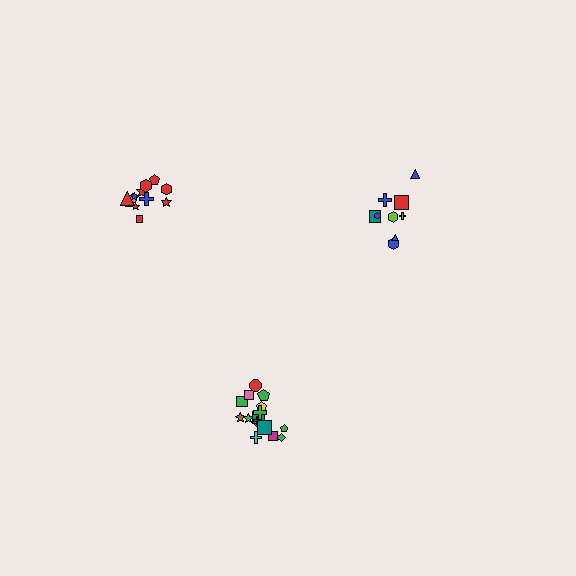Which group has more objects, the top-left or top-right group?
The top-left group.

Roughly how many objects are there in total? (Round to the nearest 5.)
Roughly 40 objects in total.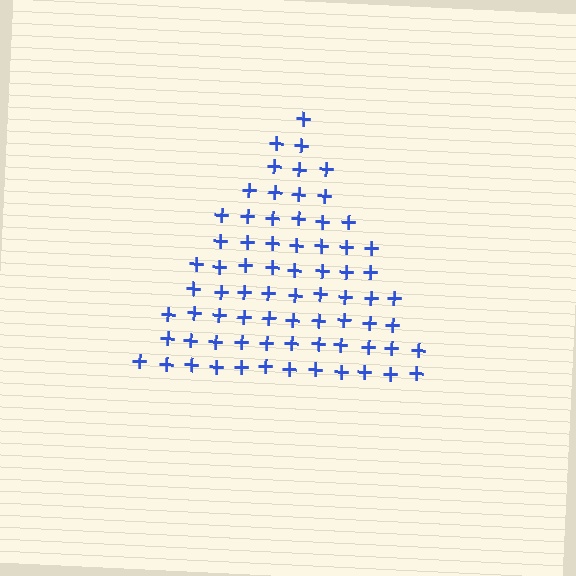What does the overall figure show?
The overall figure shows a triangle.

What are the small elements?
The small elements are plus signs.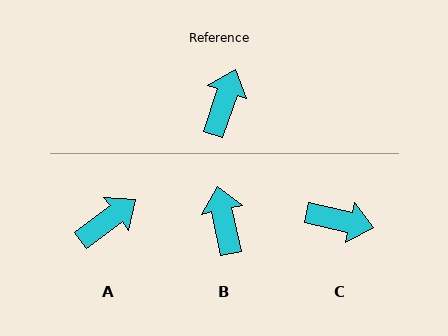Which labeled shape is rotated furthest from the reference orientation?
C, about 84 degrees away.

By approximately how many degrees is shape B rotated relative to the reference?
Approximately 31 degrees counter-clockwise.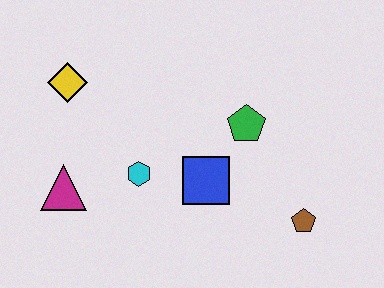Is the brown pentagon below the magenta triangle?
Yes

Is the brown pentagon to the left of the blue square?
No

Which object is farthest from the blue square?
The yellow diamond is farthest from the blue square.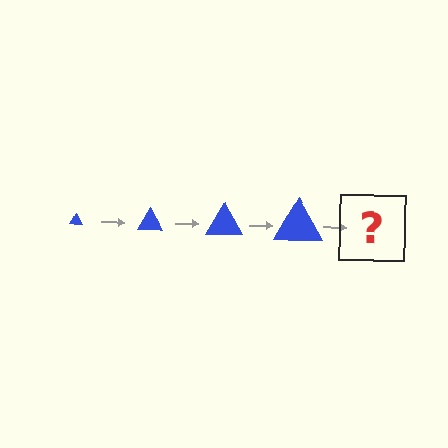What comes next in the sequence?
The next element should be a blue triangle, larger than the previous one.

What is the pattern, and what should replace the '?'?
The pattern is that the triangle gets progressively larger each step. The '?' should be a blue triangle, larger than the previous one.